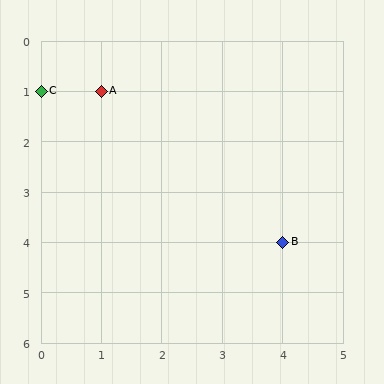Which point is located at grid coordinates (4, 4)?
Point B is at (4, 4).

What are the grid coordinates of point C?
Point C is at grid coordinates (0, 1).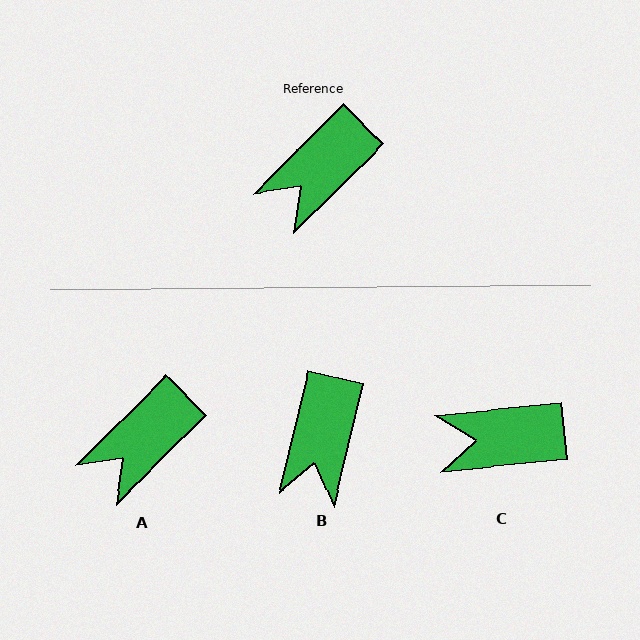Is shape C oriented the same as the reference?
No, it is off by about 39 degrees.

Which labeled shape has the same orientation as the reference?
A.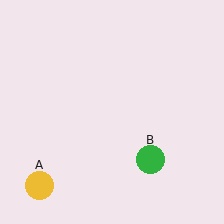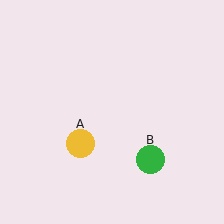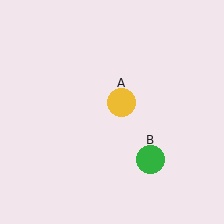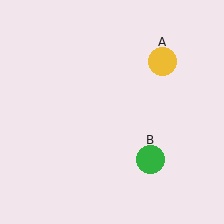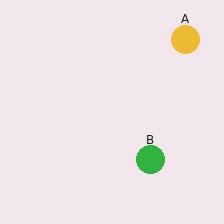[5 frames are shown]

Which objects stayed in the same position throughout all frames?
Green circle (object B) remained stationary.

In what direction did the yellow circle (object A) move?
The yellow circle (object A) moved up and to the right.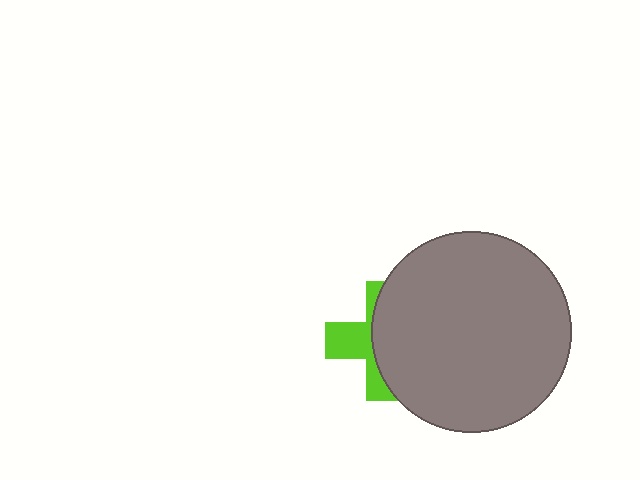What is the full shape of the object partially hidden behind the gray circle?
The partially hidden object is a lime cross.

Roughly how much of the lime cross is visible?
A small part of it is visible (roughly 39%).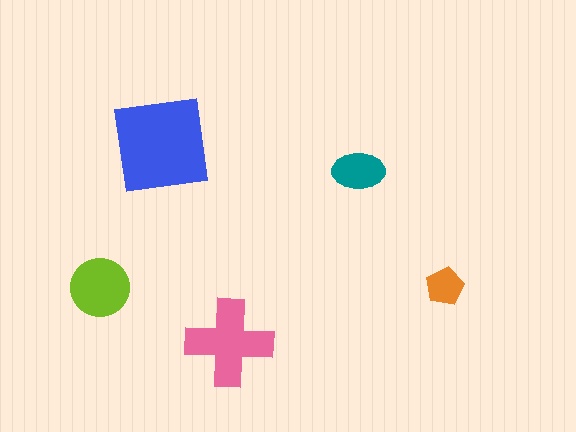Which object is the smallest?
The orange pentagon.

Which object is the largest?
The blue square.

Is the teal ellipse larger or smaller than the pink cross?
Smaller.